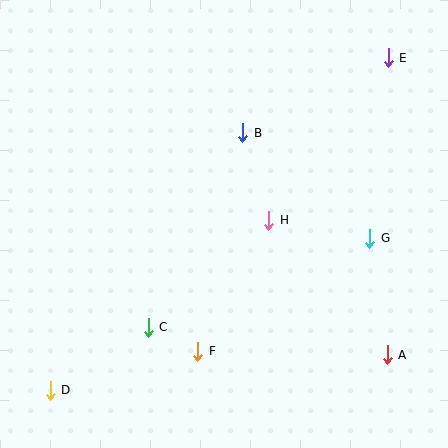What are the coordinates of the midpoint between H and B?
The midpoint between H and B is at (256, 177).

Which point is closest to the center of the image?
Point H at (269, 220) is closest to the center.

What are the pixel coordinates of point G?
Point G is at (370, 238).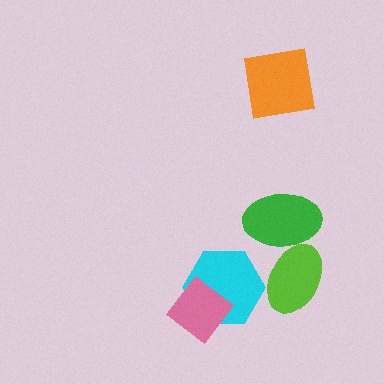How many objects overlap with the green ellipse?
1 object overlaps with the green ellipse.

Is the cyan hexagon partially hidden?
Yes, it is partially covered by another shape.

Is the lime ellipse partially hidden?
Yes, it is partially covered by another shape.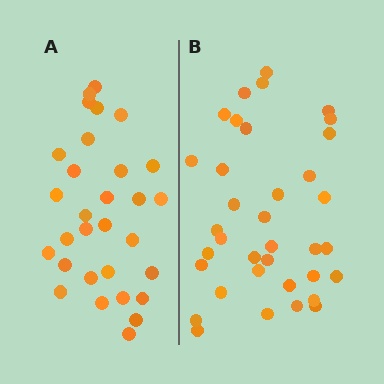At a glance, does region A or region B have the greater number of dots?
Region B (the right region) has more dots.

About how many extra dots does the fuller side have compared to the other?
Region B has about 6 more dots than region A.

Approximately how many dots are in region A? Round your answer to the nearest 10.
About 30 dots.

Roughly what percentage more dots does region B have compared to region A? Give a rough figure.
About 20% more.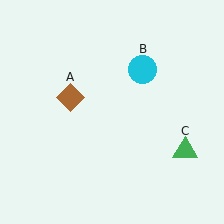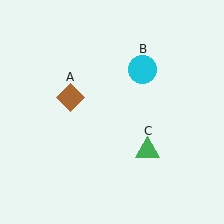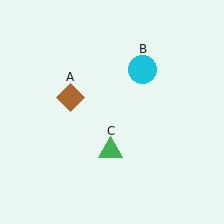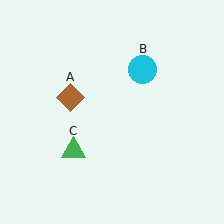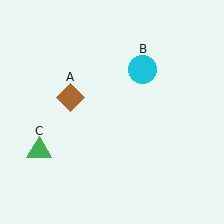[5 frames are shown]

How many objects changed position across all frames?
1 object changed position: green triangle (object C).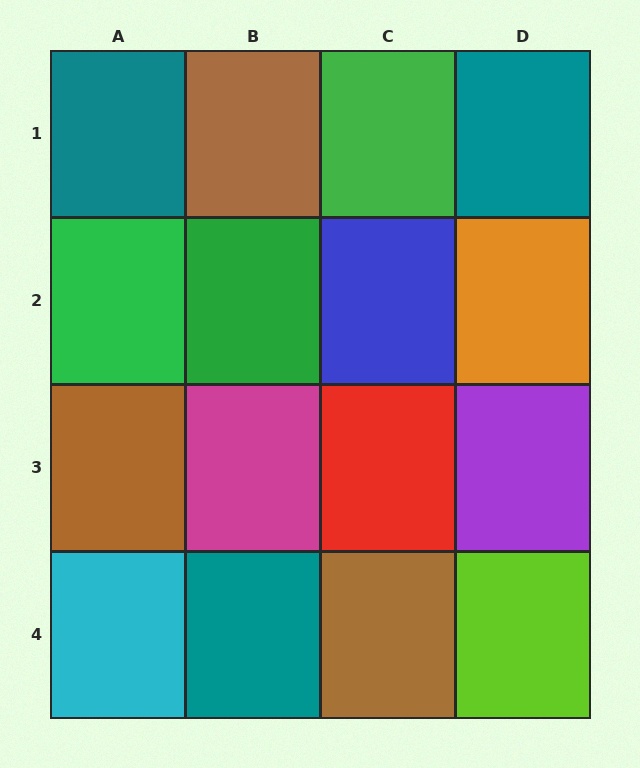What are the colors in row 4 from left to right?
Cyan, teal, brown, lime.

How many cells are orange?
1 cell is orange.